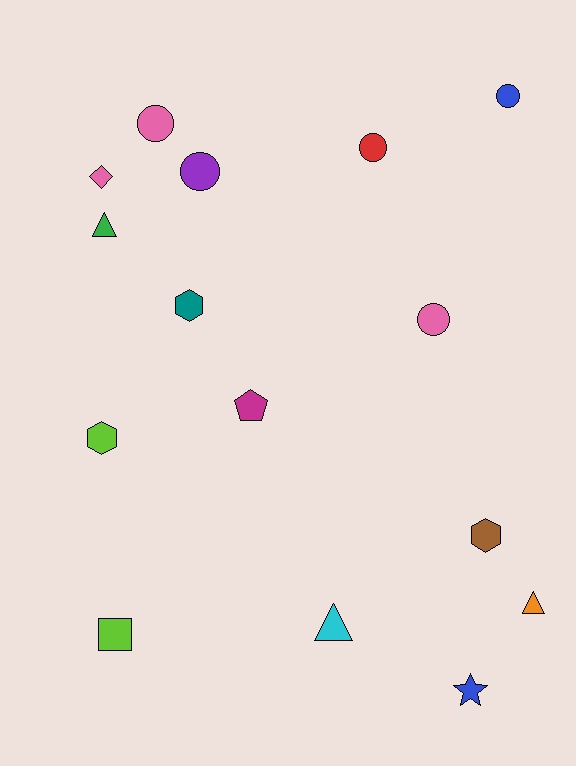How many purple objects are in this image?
There is 1 purple object.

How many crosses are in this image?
There are no crosses.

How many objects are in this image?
There are 15 objects.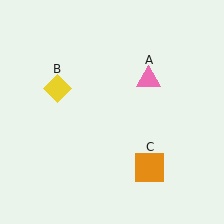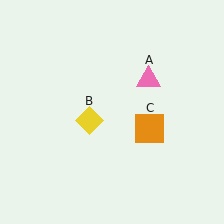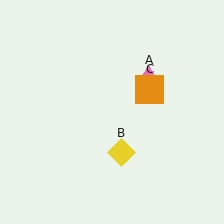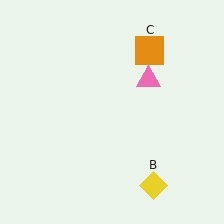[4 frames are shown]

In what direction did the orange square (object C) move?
The orange square (object C) moved up.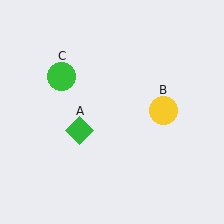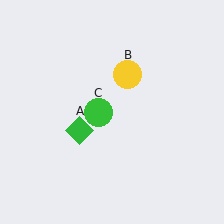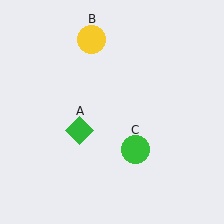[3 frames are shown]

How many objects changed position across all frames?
2 objects changed position: yellow circle (object B), green circle (object C).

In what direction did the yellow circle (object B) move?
The yellow circle (object B) moved up and to the left.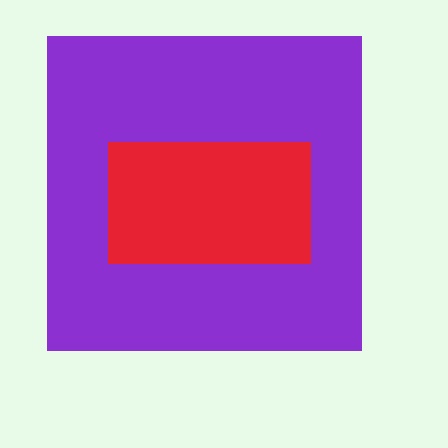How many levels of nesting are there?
2.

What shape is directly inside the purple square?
The red rectangle.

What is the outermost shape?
The purple square.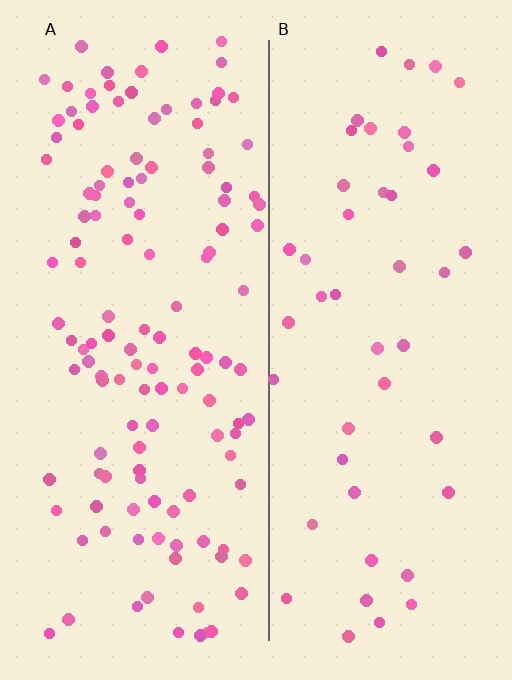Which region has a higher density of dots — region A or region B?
A (the left).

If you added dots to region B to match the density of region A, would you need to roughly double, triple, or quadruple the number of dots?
Approximately triple.